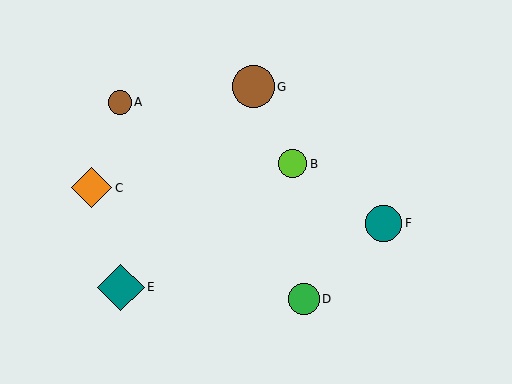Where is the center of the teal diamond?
The center of the teal diamond is at (121, 287).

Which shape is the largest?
The teal diamond (labeled E) is the largest.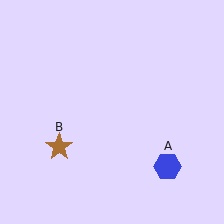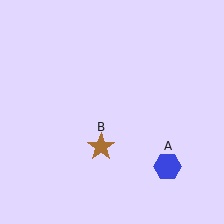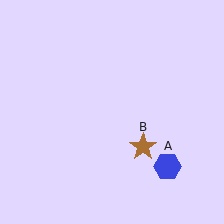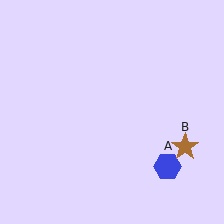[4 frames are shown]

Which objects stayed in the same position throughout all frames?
Blue hexagon (object A) remained stationary.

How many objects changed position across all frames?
1 object changed position: brown star (object B).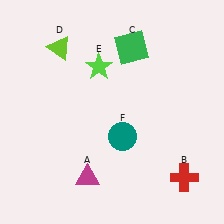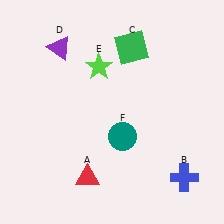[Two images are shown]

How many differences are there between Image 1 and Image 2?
There are 3 differences between the two images.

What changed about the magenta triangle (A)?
In Image 1, A is magenta. In Image 2, it changed to red.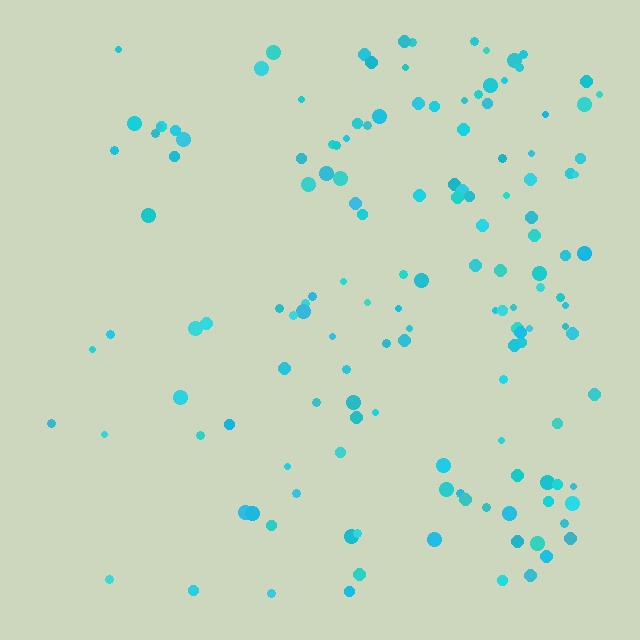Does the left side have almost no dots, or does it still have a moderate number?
Still a moderate number, just noticeably fewer than the right.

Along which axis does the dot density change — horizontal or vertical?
Horizontal.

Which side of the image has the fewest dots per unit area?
The left.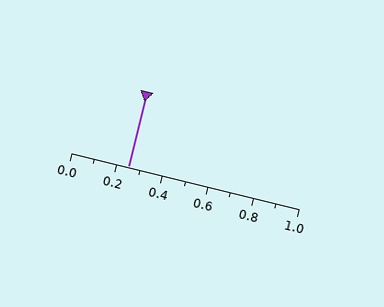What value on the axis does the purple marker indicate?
The marker indicates approximately 0.25.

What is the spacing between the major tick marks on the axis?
The major ticks are spaced 0.2 apart.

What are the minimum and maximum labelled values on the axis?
The axis runs from 0.0 to 1.0.